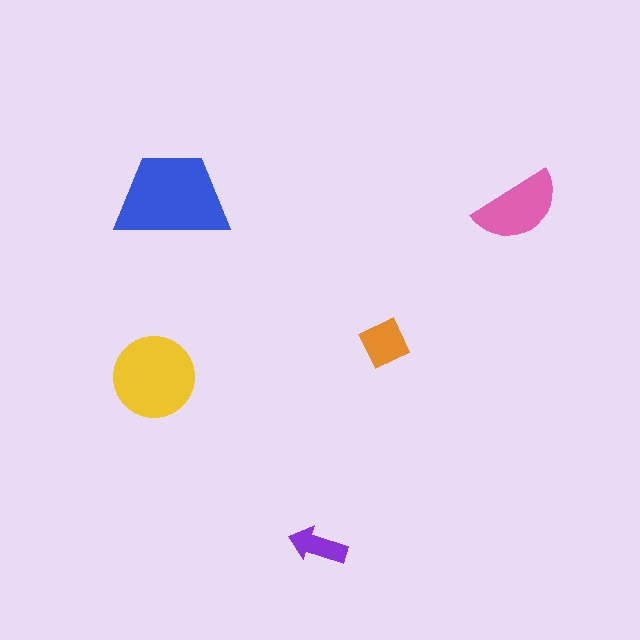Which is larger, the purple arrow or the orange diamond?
The orange diamond.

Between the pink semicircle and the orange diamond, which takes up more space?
The pink semicircle.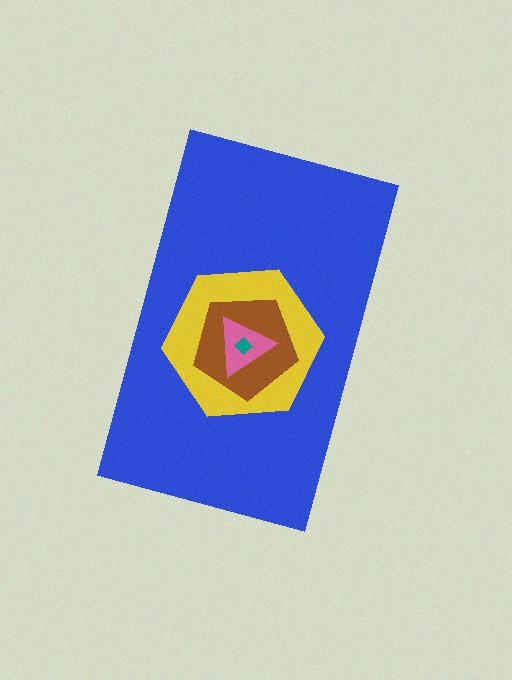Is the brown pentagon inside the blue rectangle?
Yes.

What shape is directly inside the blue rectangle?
The yellow hexagon.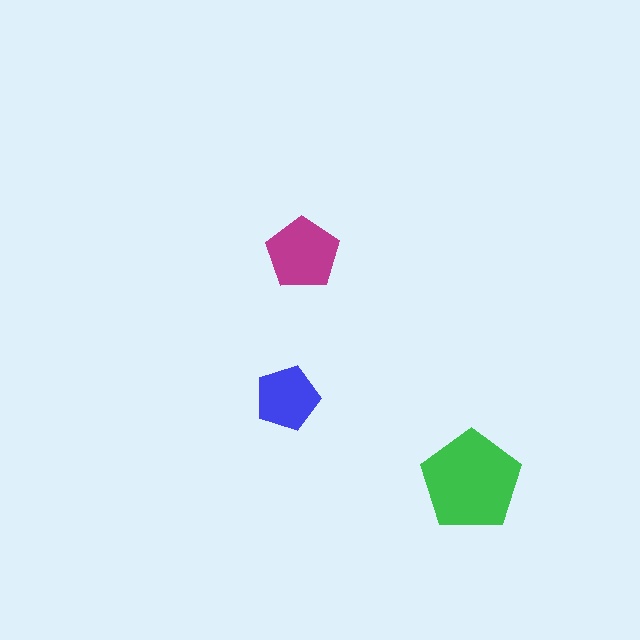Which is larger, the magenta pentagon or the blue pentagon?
The magenta one.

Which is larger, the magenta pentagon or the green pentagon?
The green one.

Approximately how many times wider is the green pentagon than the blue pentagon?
About 1.5 times wider.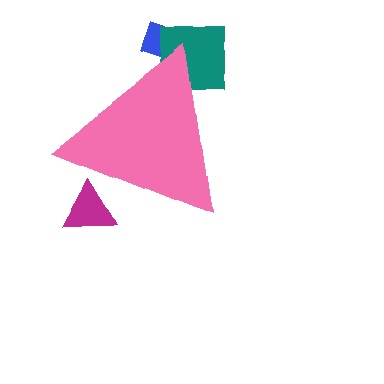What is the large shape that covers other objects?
A pink triangle.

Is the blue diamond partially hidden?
Yes, the blue diamond is partially hidden behind the pink triangle.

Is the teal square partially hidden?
Yes, the teal square is partially hidden behind the pink triangle.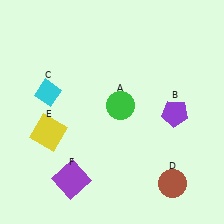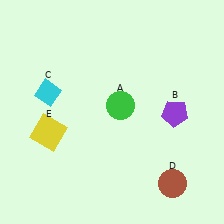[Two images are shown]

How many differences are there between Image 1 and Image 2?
There is 1 difference between the two images.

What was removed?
The purple square (F) was removed in Image 2.